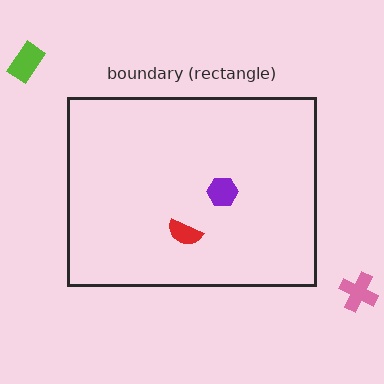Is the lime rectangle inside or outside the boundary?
Outside.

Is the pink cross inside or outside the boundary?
Outside.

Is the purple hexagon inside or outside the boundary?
Inside.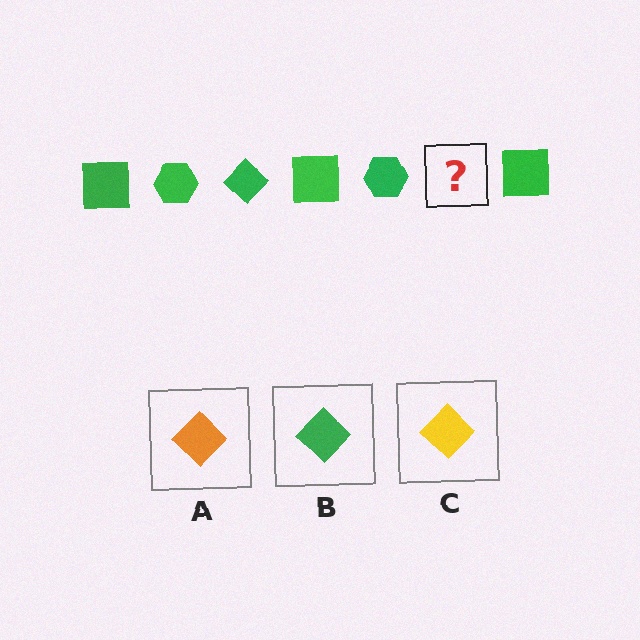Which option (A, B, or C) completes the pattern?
B.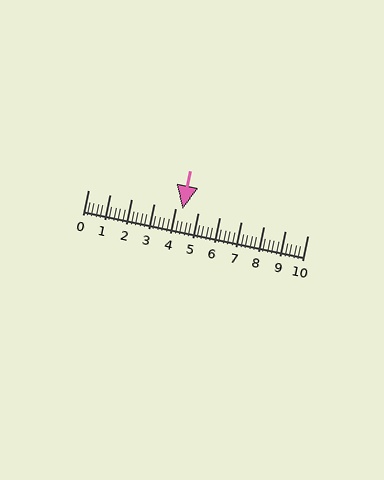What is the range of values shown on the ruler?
The ruler shows values from 0 to 10.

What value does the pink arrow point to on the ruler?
The pink arrow points to approximately 4.3.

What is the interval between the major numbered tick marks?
The major tick marks are spaced 1 units apart.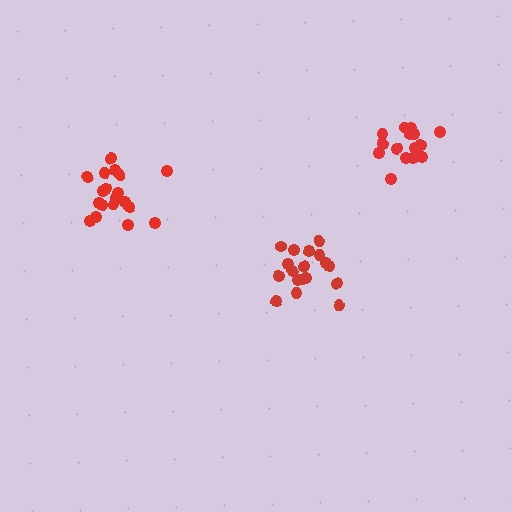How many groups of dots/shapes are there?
There are 3 groups.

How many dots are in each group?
Group 1: 19 dots, Group 2: 19 dots, Group 3: 15 dots (53 total).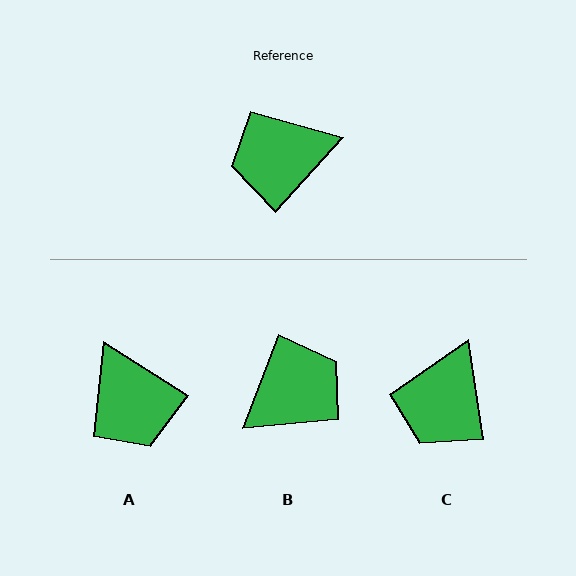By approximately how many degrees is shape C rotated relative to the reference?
Approximately 50 degrees counter-clockwise.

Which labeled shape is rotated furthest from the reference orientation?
B, about 159 degrees away.